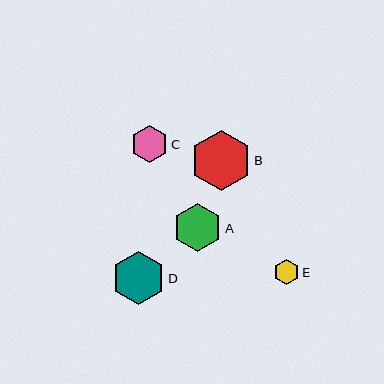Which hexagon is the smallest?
Hexagon E is the smallest with a size of approximately 25 pixels.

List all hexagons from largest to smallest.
From largest to smallest: B, D, A, C, E.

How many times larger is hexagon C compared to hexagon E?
Hexagon C is approximately 1.5 times the size of hexagon E.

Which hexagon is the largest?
Hexagon B is the largest with a size of approximately 60 pixels.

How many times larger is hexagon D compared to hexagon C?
Hexagon D is approximately 1.5 times the size of hexagon C.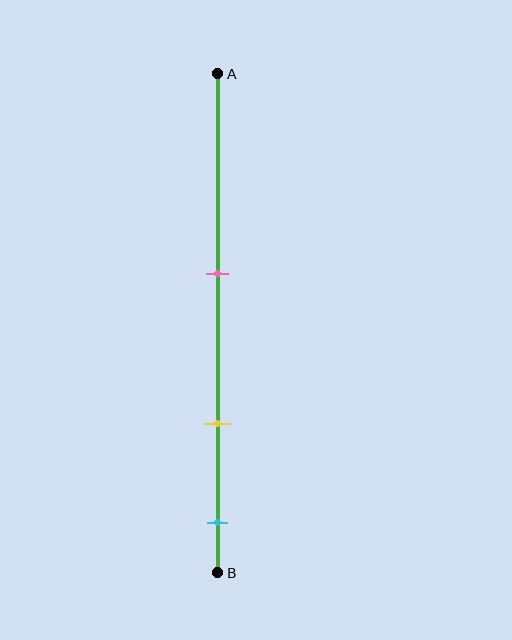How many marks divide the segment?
There are 3 marks dividing the segment.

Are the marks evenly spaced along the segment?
Yes, the marks are approximately evenly spaced.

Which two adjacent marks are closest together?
The yellow and cyan marks are the closest adjacent pair.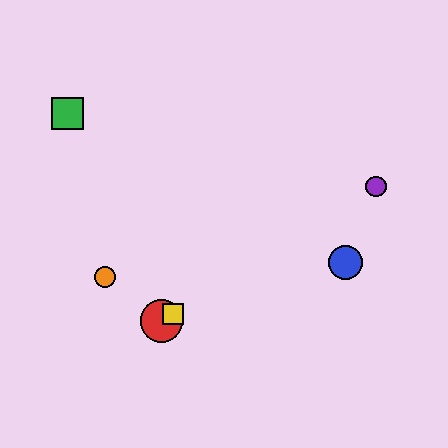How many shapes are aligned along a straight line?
3 shapes (the red circle, the yellow square, the purple circle) are aligned along a straight line.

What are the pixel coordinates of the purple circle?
The purple circle is at (376, 186).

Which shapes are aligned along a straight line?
The red circle, the yellow square, the purple circle are aligned along a straight line.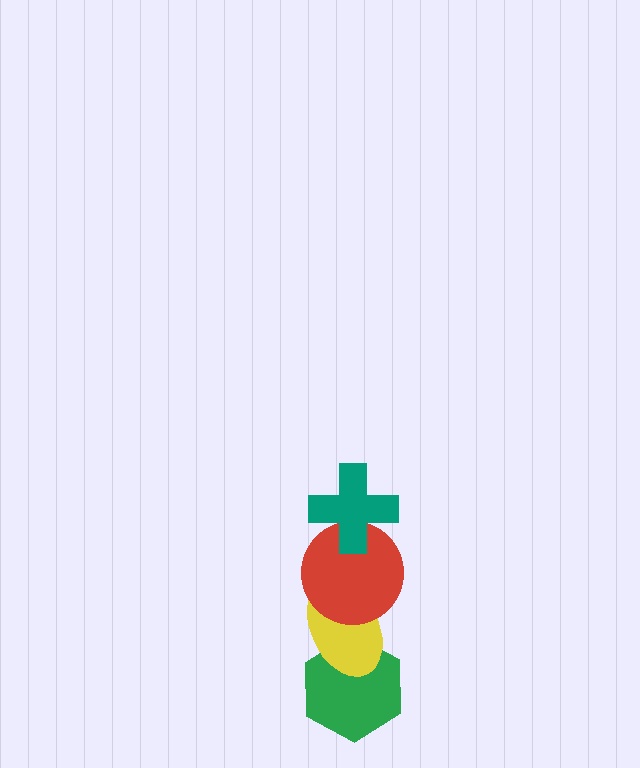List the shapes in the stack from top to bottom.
From top to bottom: the teal cross, the red circle, the yellow ellipse, the green hexagon.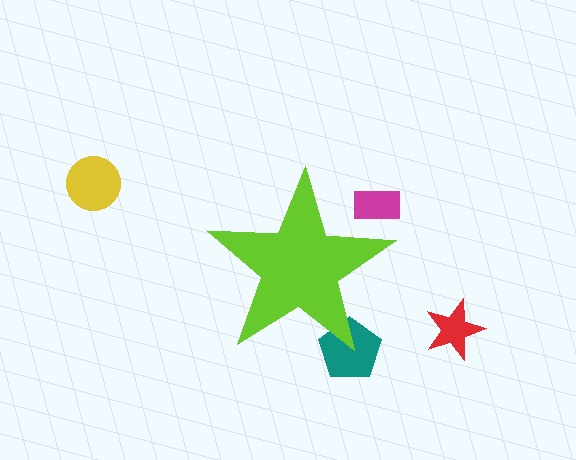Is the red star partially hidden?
No, the red star is fully visible.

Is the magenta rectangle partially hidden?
Yes, the magenta rectangle is partially hidden behind the lime star.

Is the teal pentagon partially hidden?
Yes, the teal pentagon is partially hidden behind the lime star.